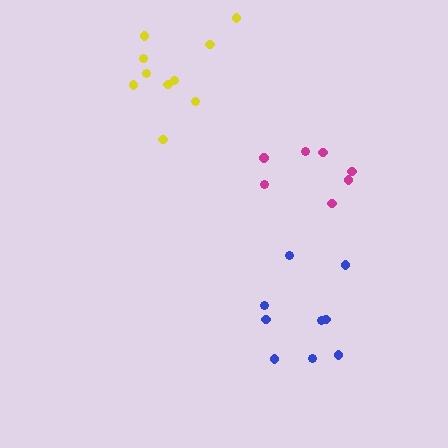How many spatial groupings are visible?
There are 3 spatial groupings.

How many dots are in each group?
Group 1: 10 dots, Group 2: 7 dots, Group 3: 9 dots (26 total).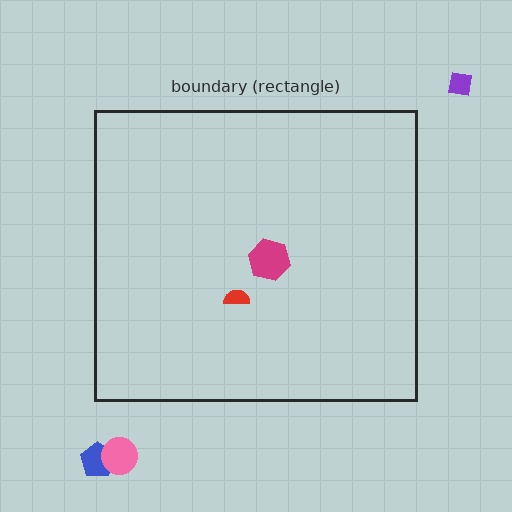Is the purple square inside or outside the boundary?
Outside.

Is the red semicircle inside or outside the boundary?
Inside.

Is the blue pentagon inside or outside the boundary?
Outside.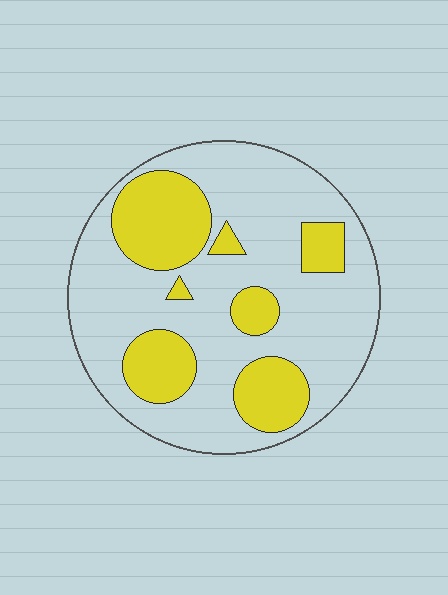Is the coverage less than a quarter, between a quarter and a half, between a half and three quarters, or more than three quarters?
Between a quarter and a half.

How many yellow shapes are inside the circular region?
7.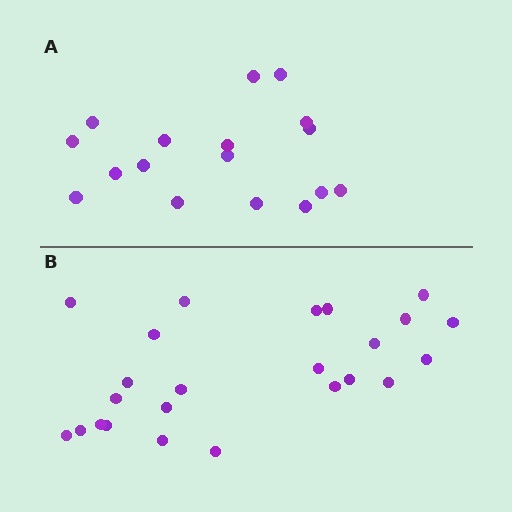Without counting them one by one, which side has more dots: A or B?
Region B (the bottom region) has more dots.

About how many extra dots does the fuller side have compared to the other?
Region B has roughly 8 or so more dots than region A.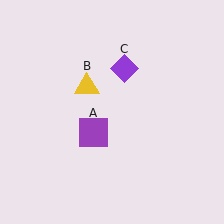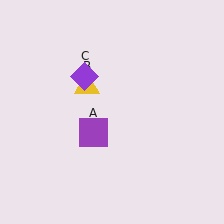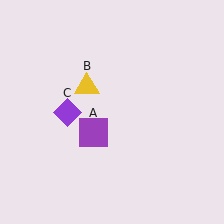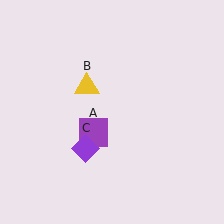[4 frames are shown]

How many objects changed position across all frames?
1 object changed position: purple diamond (object C).